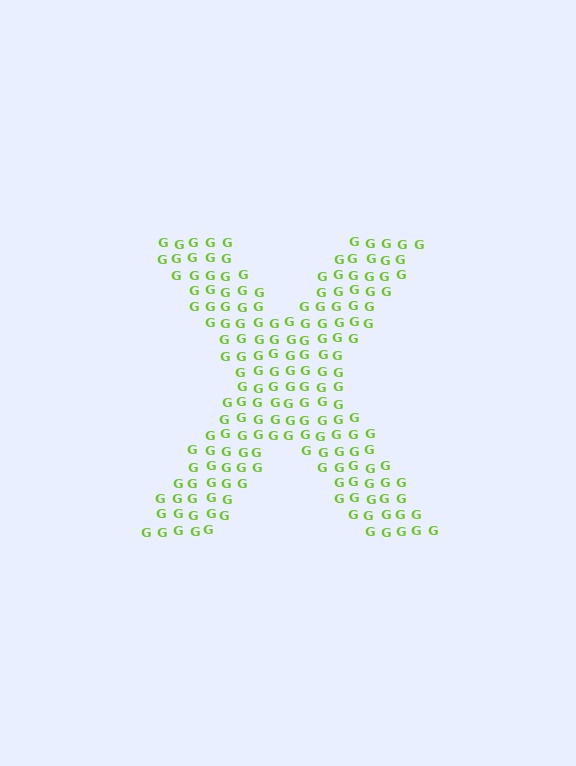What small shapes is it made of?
It is made of small letter G's.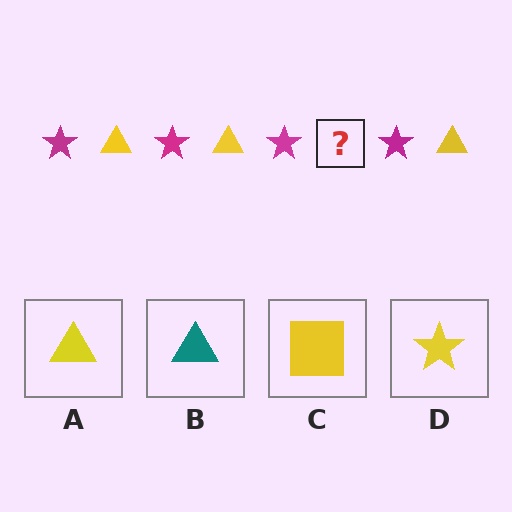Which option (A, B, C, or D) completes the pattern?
A.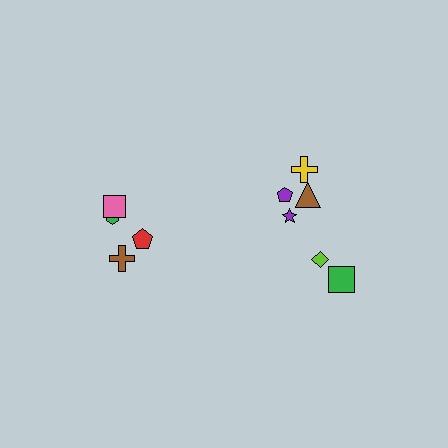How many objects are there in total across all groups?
There are 10 objects.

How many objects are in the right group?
There are 6 objects.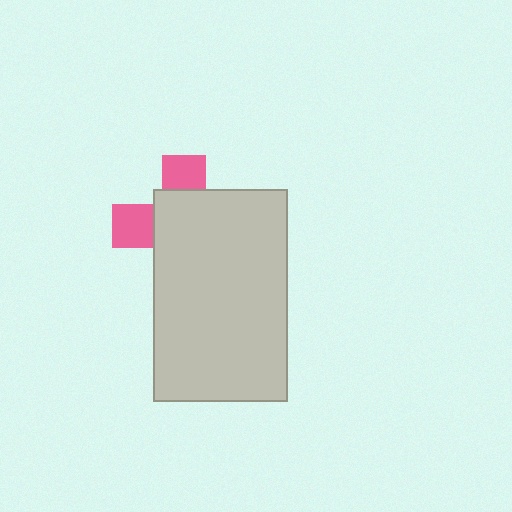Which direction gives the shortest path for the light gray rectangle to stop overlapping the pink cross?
Moving toward the lower-right gives the shortest separation.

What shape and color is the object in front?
The object in front is a light gray rectangle.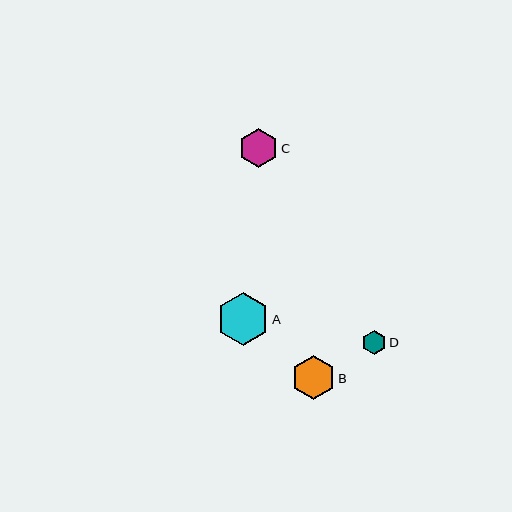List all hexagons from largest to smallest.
From largest to smallest: A, B, C, D.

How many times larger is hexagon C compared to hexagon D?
Hexagon C is approximately 1.6 times the size of hexagon D.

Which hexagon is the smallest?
Hexagon D is the smallest with a size of approximately 24 pixels.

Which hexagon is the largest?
Hexagon A is the largest with a size of approximately 52 pixels.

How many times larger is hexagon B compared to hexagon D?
Hexagon B is approximately 1.8 times the size of hexagon D.